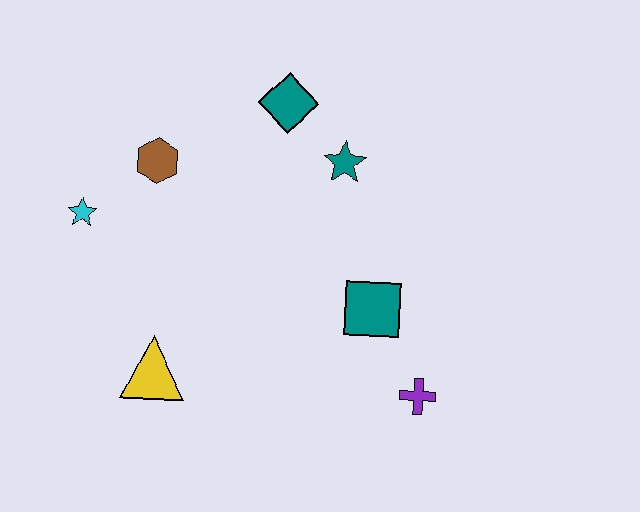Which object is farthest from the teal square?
The cyan star is farthest from the teal square.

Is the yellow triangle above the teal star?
No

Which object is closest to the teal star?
The teal diamond is closest to the teal star.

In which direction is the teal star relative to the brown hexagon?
The teal star is to the right of the brown hexagon.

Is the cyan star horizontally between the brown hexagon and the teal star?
No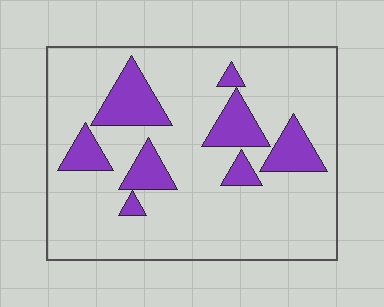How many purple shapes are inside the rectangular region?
8.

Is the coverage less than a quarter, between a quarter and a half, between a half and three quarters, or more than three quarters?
Less than a quarter.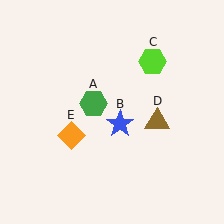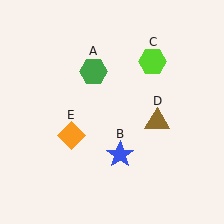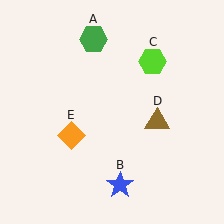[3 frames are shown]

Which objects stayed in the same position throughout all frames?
Lime hexagon (object C) and brown triangle (object D) and orange diamond (object E) remained stationary.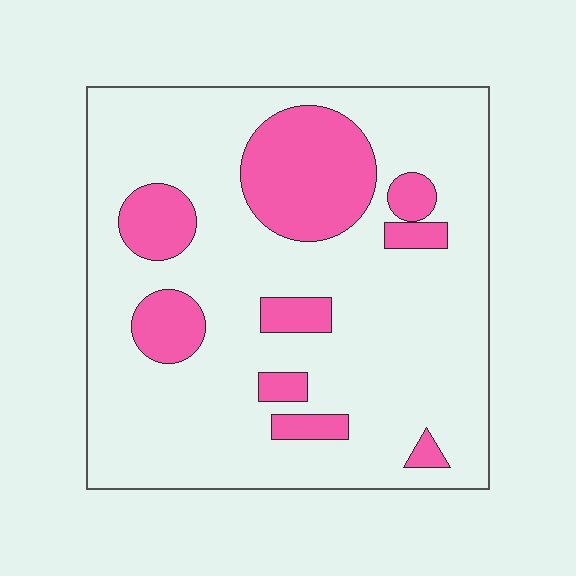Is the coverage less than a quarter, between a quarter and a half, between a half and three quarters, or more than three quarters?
Less than a quarter.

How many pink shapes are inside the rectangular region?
9.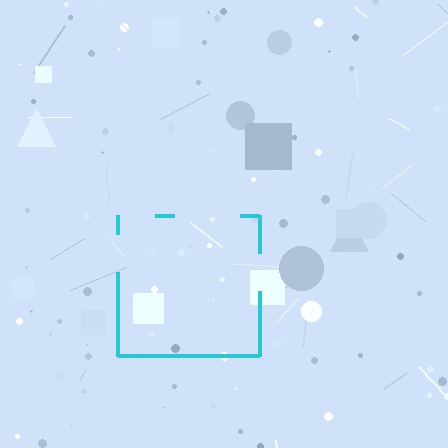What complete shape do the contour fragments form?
The contour fragments form a square.